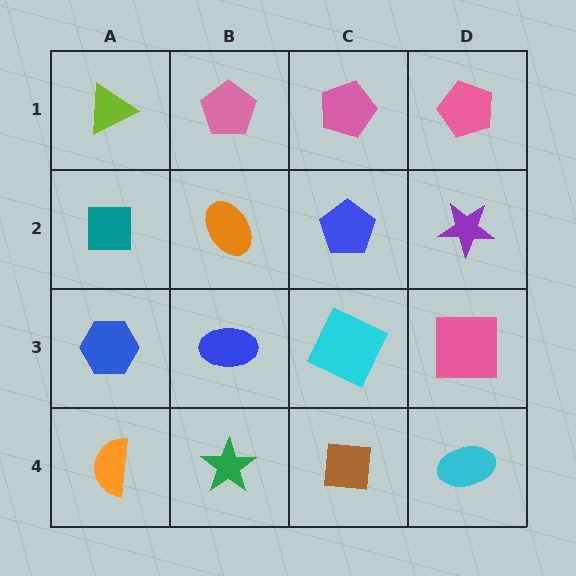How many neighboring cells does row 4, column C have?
3.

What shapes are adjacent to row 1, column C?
A blue pentagon (row 2, column C), a pink pentagon (row 1, column B), a pink pentagon (row 1, column D).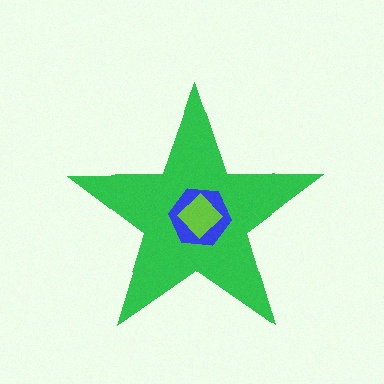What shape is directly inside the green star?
The blue hexagon.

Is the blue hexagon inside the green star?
Yes.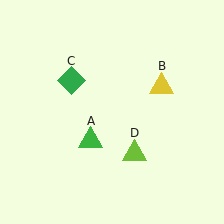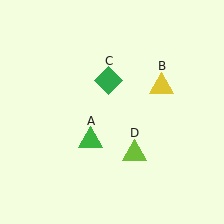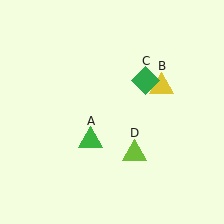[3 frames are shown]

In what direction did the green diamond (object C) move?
The green diamond (object C) moved right.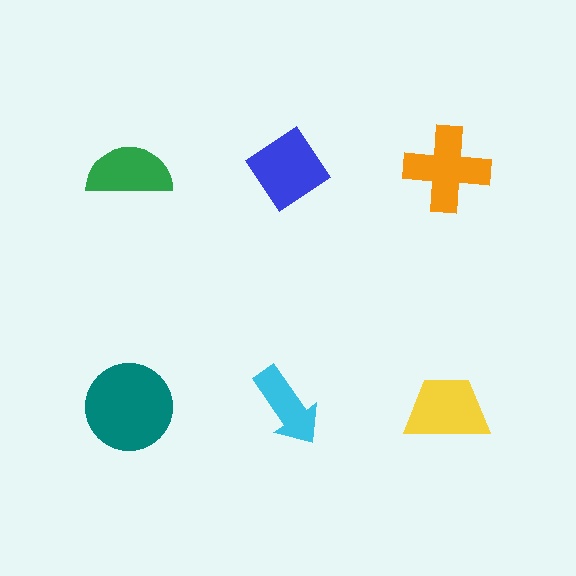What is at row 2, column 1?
A teal circle.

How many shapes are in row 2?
3 shapes.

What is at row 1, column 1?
A green semicircle.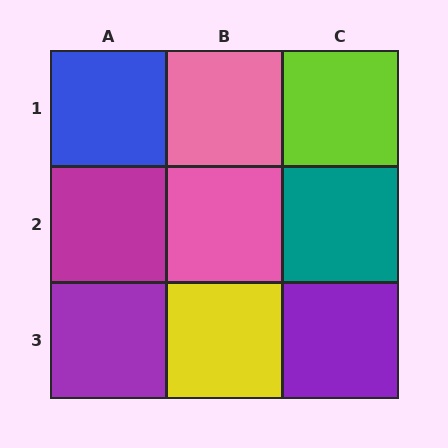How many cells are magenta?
1 cell is magenta.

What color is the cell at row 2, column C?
Teal.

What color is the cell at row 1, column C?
Lime.